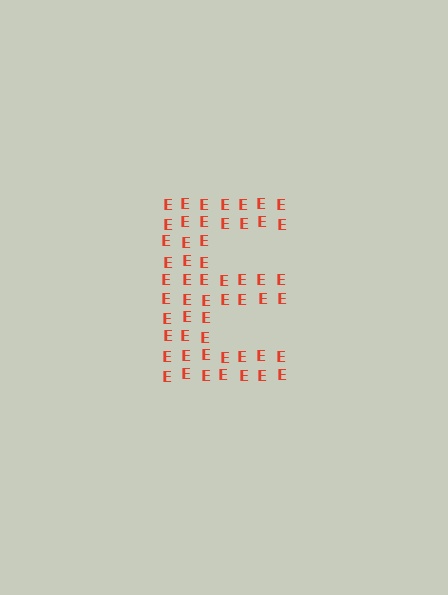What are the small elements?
The small elements are letter E's.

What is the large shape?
The large shape is the letter E.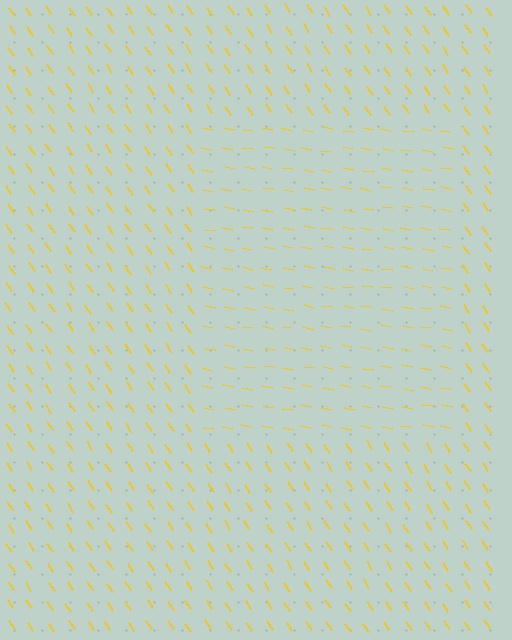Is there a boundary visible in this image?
Yes, there is a texture boundary formed by a change in line orientation.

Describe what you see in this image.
The image is filled with small yellow line segments. A rectangle region in the image has lines oriented differently from the surrounding lines, creating a visible texture boundary.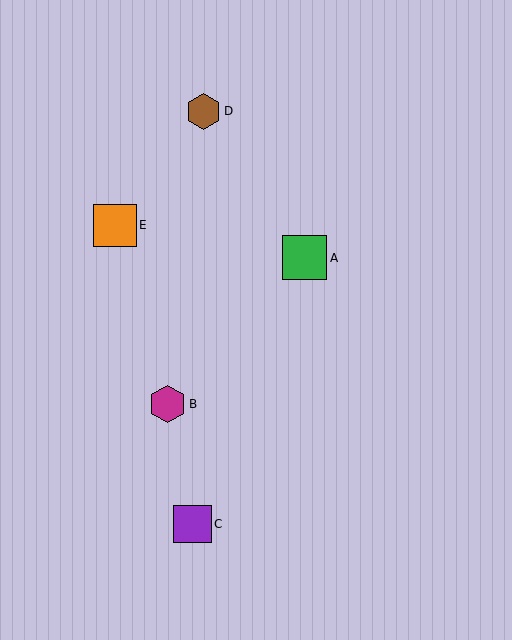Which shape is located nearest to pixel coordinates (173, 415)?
The magenta hexagon (labeled B) at (167, 404) is nearest to that location.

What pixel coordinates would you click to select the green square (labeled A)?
Click at (305, 258) to select the green square A.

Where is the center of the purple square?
The center of the purple square is at (192, 524).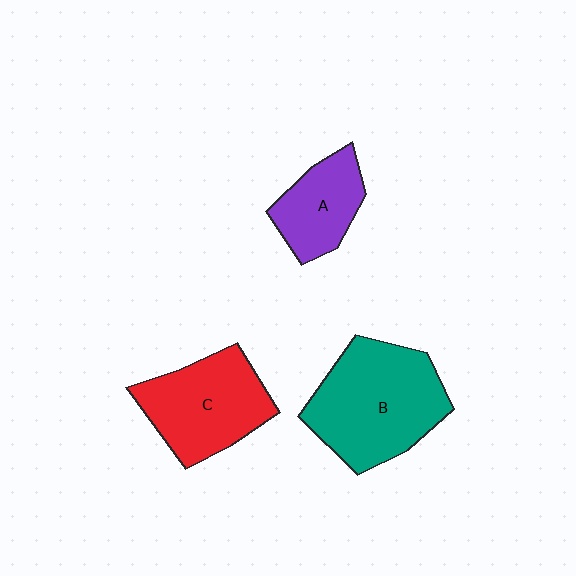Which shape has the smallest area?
Shape A (purple).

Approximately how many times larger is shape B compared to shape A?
Approximately 1.9 times.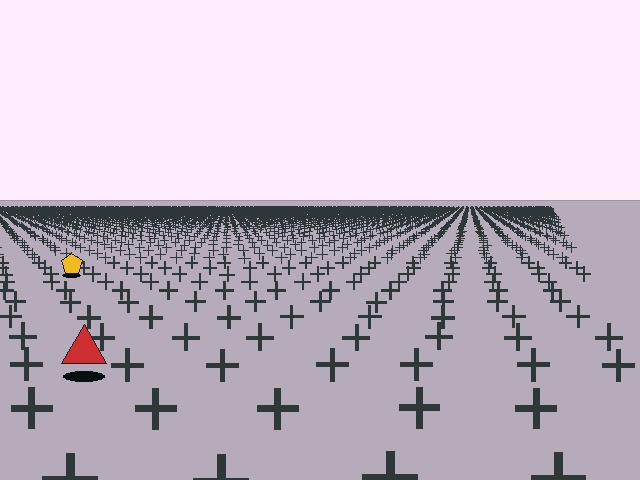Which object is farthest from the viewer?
The yellow pentagon is farthest from the viewer. It appears smaller and the ground texture around it is denser.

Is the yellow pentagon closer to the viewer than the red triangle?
No. The red triangle is closer — you can tell from the texture gradient: the ground texture is coarser near it.